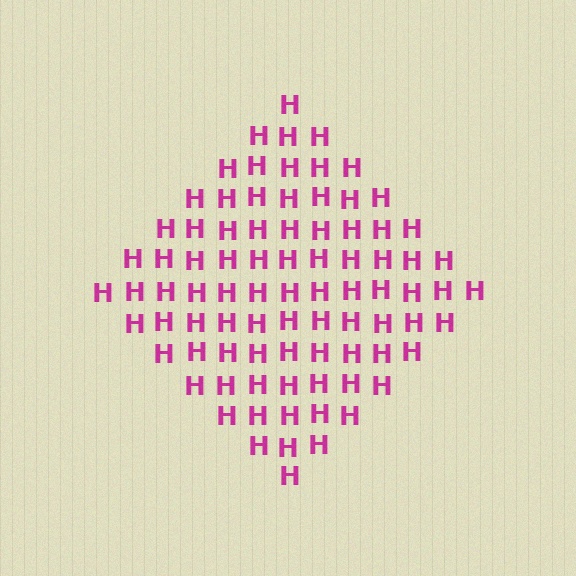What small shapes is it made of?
It is made of small letter H's.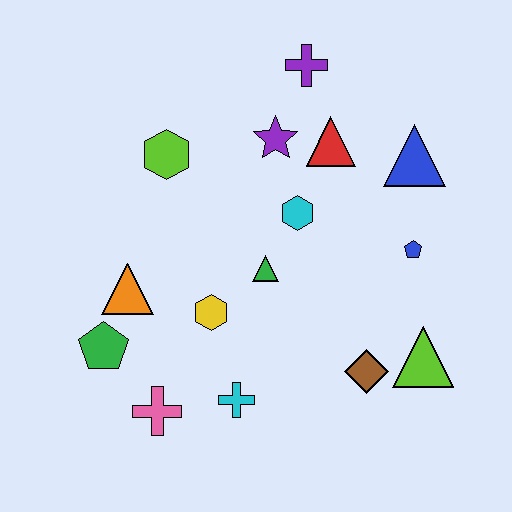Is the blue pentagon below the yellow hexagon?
No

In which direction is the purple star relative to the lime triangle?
The purple star is above the lime triangle.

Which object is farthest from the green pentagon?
The blue triangle is farthest from the green pentagon.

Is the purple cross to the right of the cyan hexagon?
Yes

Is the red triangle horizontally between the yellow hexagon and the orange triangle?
No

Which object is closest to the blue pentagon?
The blue triangle is closest to the blue pentagon.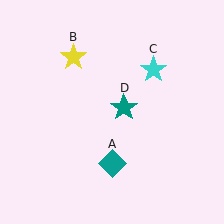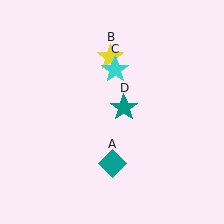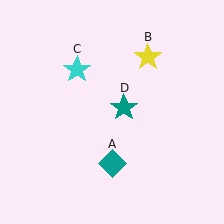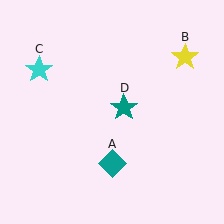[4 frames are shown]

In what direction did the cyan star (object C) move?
The cyan star (object C) moved left.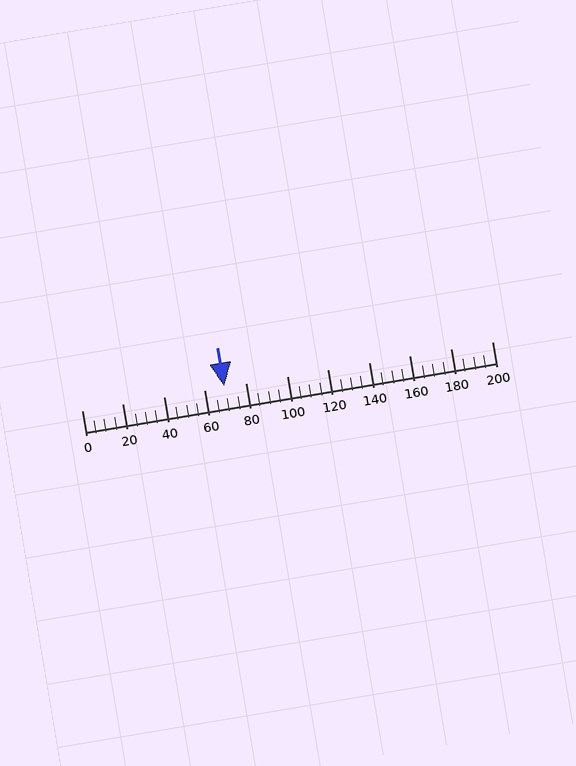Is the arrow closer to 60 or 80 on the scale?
The arrow is closer to 60.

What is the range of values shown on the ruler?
The ruler shows values from 0 to 200.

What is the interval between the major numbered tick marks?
The major tick marks are spaced 20 units apart.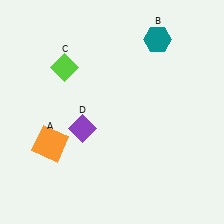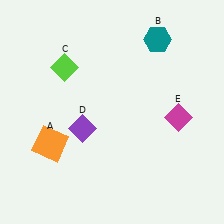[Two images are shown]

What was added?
A magenta diamond (E) was added in Image 2.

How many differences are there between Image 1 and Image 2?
There is 1 difference between the two images.